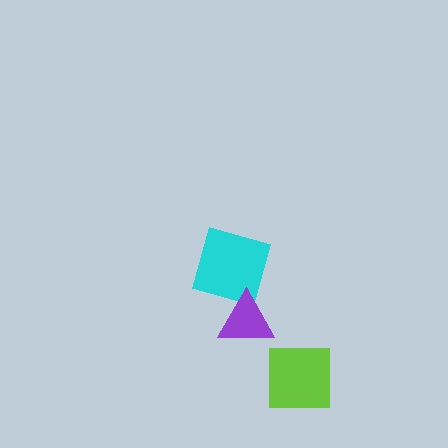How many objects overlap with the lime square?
0 objects overlap with the lime square.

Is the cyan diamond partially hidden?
Yes, it is partially covered by another shape.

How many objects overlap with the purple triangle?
1 object overlaps with the purple triangle.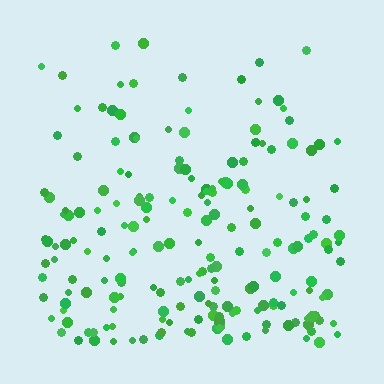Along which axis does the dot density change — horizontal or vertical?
Vertical.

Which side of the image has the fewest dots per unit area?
The top.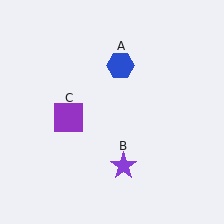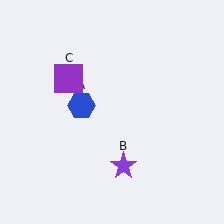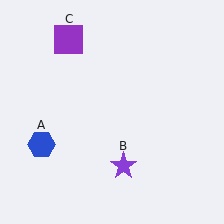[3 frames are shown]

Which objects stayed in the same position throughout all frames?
Purple star (object B) remained stationary.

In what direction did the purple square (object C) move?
The purple square (object C) moved up.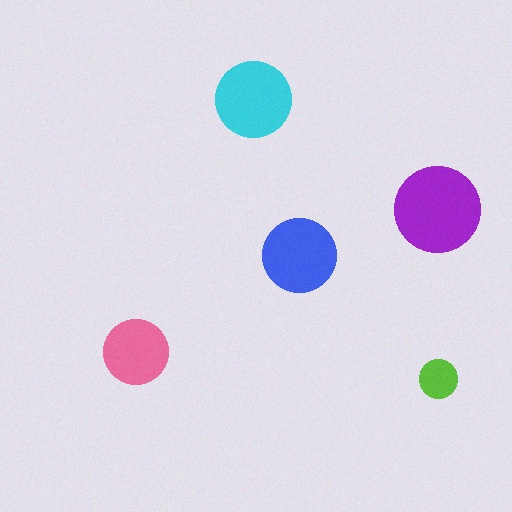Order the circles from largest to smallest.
the purple one, the cyan one, the blue one, the pink one, the lime one.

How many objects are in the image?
There are 5 objects in the image.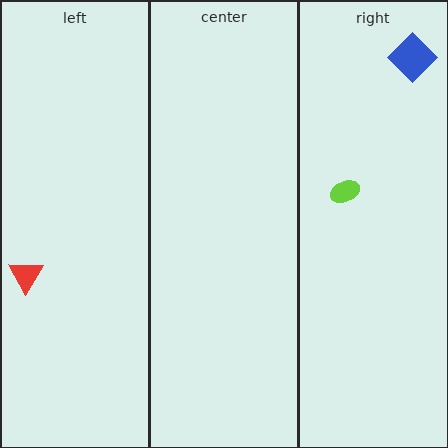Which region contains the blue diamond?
The right region.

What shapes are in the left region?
The red triangle.